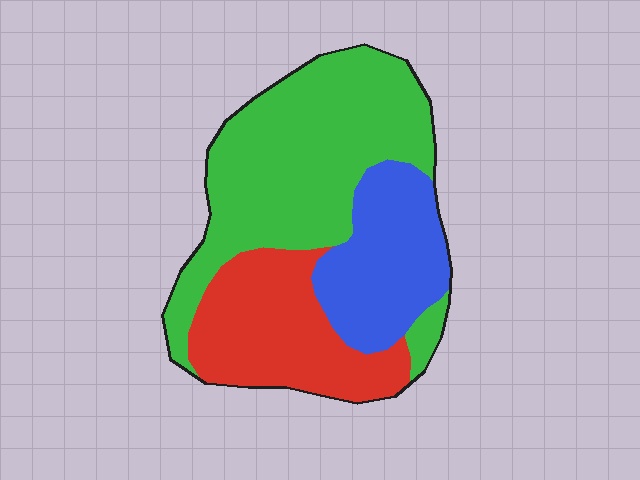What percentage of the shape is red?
Red covers 27% of the shape.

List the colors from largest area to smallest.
From largest to smallest: green, red, blue.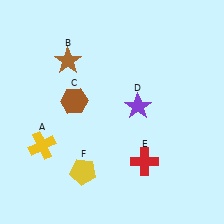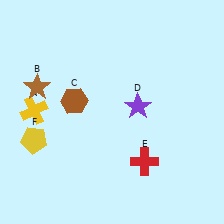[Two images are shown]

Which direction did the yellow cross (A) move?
The yellow cross (A) moved up.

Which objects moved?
The objects that moved are: the yellow cross (A), the brown star (B), the yellow pentagon (F).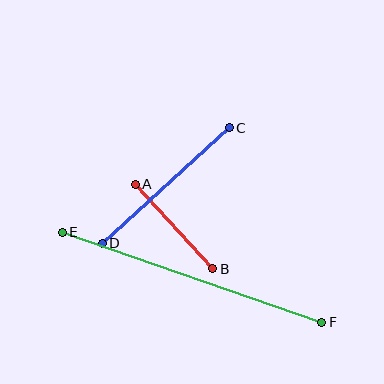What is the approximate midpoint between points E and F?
The midpoint is at approximately (192, 277) pixels.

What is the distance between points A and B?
The distance is approximately 115 pixels.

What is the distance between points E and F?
The distance is approximately 274 pixels.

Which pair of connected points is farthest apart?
Points E and F are farthest apart.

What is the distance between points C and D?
The distance is approximately 172 pixels.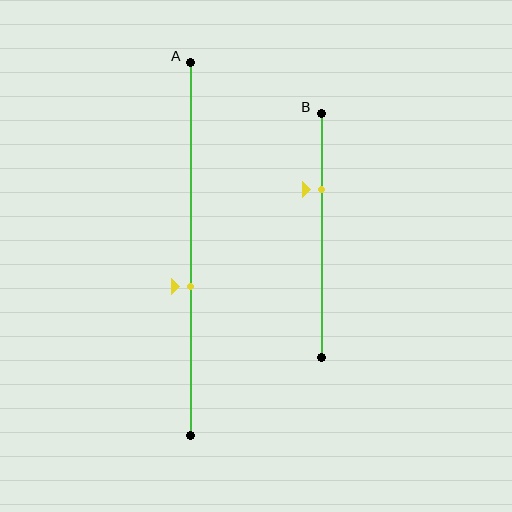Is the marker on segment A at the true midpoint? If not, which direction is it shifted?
No, the marker on segment A is shifted downward by about 10% of the segment length.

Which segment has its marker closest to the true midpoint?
Segment A has its marker closest to the true midpoint.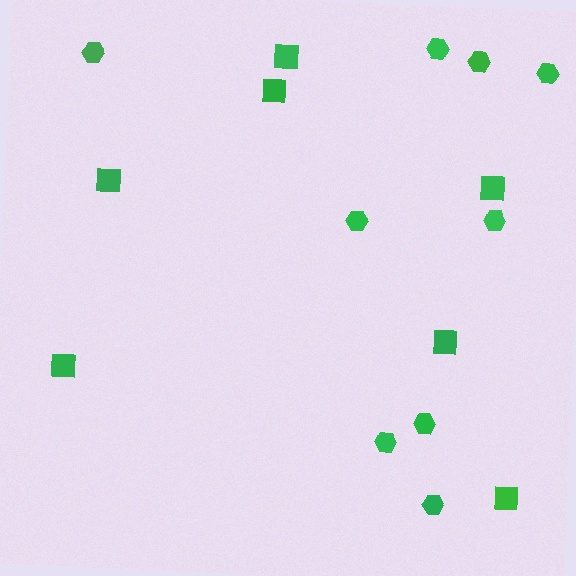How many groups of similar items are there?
There are 2 groups: one group of hexagons (9) and one group of squares (7).